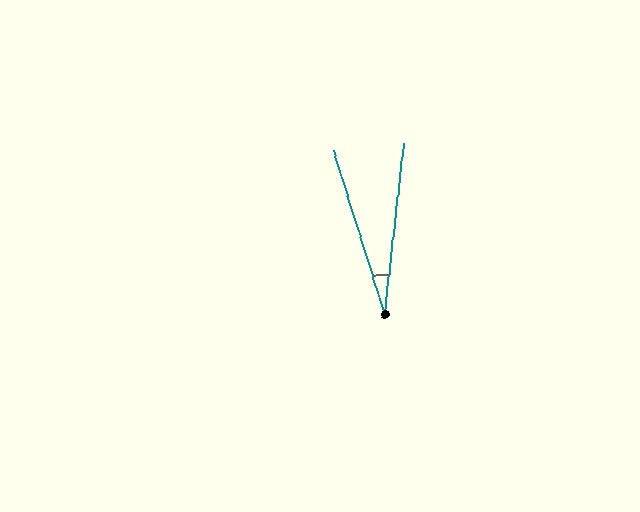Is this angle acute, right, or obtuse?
It is acute.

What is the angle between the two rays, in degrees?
Approximately 24 degrees.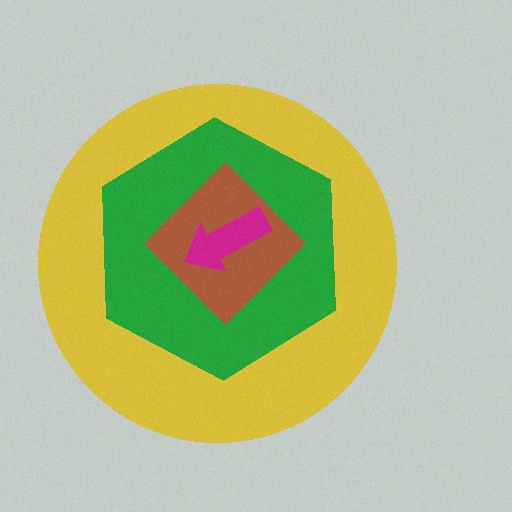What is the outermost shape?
The yellow circle.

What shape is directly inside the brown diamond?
The magenta arrow.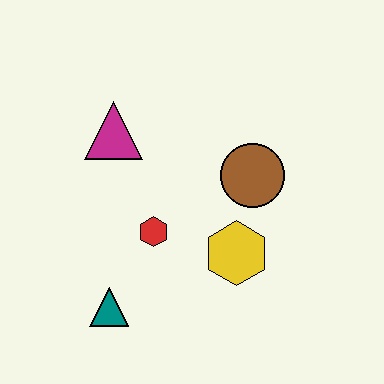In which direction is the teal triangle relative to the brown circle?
The teal triangle is to the left of the brown circle.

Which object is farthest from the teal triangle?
The brown circle is farthest from the teal triangle.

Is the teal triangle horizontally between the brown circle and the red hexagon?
No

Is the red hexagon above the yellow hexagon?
Yes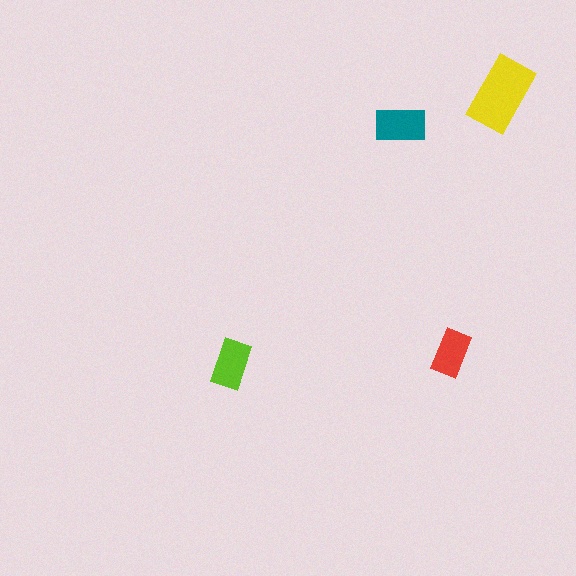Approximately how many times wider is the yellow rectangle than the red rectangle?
About 1.5 times wider.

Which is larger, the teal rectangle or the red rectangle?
The teal one.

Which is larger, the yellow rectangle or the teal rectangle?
The yellow one.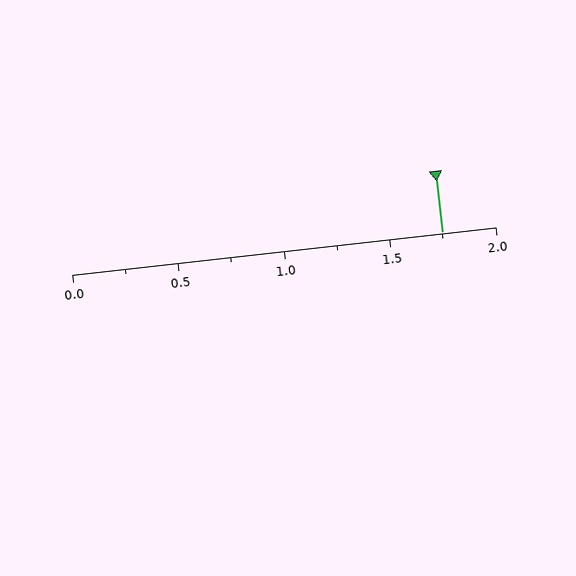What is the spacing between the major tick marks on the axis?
The major ticks are spaced 0.5 apart.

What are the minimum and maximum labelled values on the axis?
The axis runs from 0.0 to 2.0.